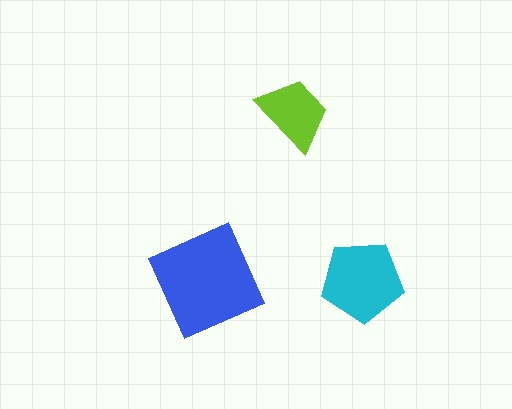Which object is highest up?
The lime trapezoid is topmost.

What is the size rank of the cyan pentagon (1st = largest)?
2nd.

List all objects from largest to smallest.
The blue diamond, the cyan pentagon, the lime trapezoid.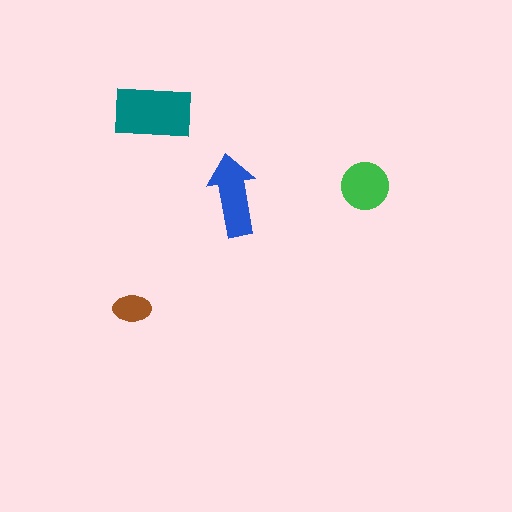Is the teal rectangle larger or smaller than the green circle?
Larger.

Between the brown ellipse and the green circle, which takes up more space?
The green circle.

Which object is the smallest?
The brown ellipse.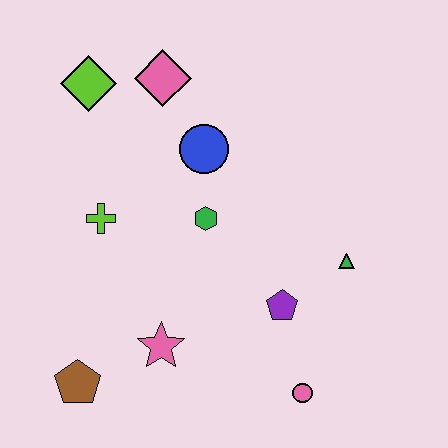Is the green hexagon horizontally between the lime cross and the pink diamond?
No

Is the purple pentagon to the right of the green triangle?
No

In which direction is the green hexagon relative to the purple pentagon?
The green hexagon is above the purple pentagon.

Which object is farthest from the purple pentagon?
The lime diamond is farthest from the purple pentagon.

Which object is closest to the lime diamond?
The pink diamond is closest to the lime diamond.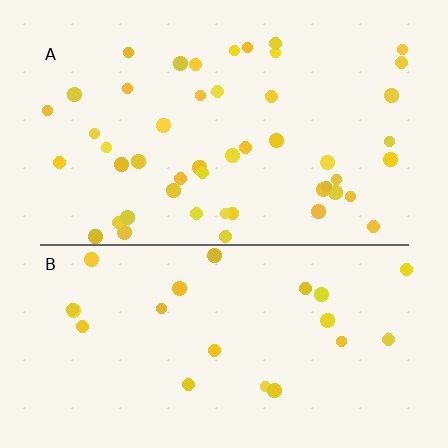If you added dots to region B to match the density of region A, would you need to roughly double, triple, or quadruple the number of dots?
Approximately double.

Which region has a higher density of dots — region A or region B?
A (the top).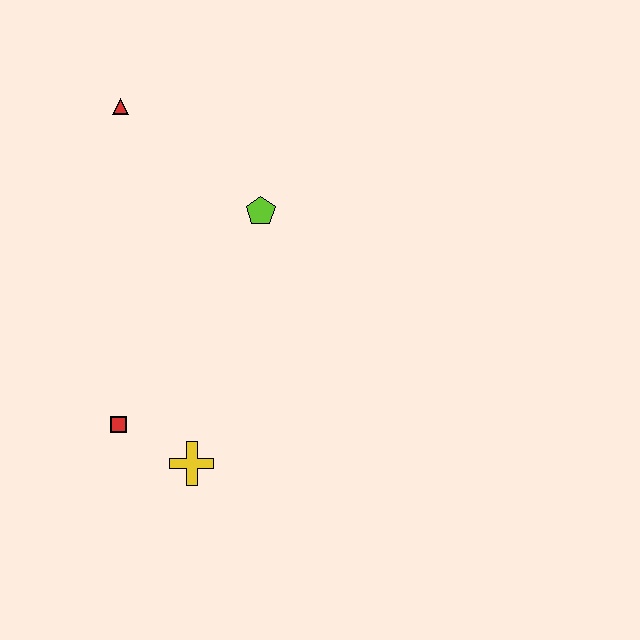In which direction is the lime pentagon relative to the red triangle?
The lime pentagon is to the right of the red triangle.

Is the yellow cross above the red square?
No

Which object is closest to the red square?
The yellow cross is closest to the red square.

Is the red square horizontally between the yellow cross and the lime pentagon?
No